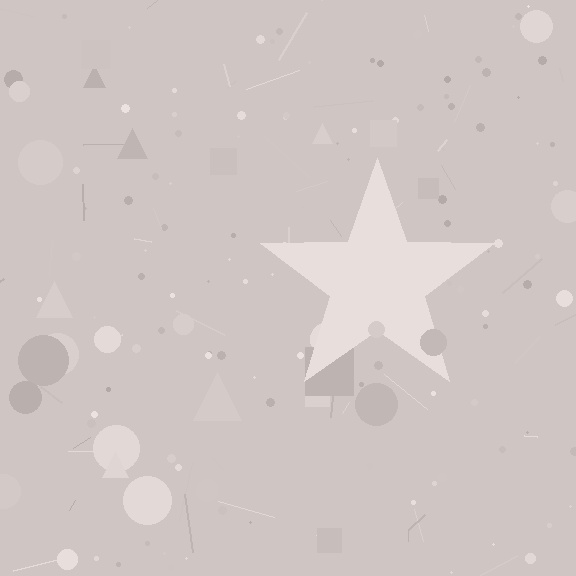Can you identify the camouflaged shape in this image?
The camouflaged shape is a star.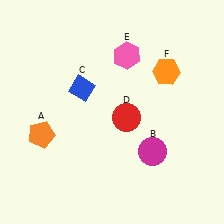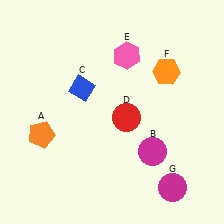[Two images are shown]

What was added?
A magenta circle (G) was added in Image 2.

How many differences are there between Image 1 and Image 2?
There is 1 difference between the two images.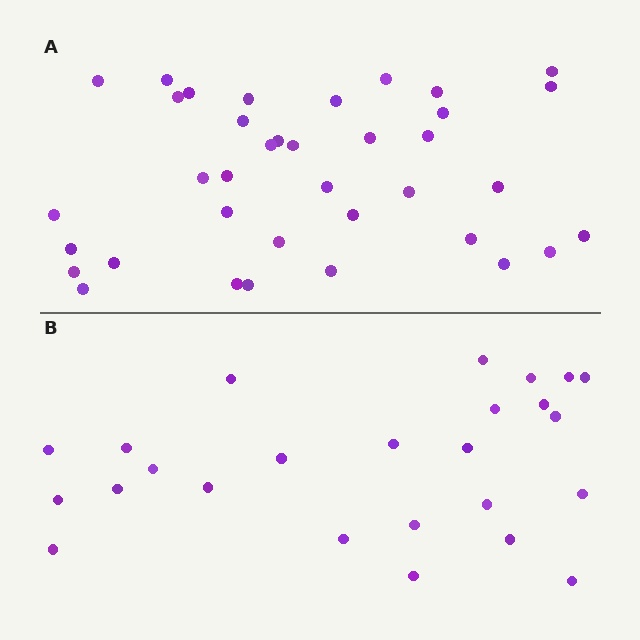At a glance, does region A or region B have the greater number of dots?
Region A (the top region) has more dots.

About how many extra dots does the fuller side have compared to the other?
Region A has roughly 12 or so more dots than region B.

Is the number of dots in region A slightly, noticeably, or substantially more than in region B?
Region A has substantially more. The ratio is roughly 1.5 to 1.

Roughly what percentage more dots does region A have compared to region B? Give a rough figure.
About 50% more.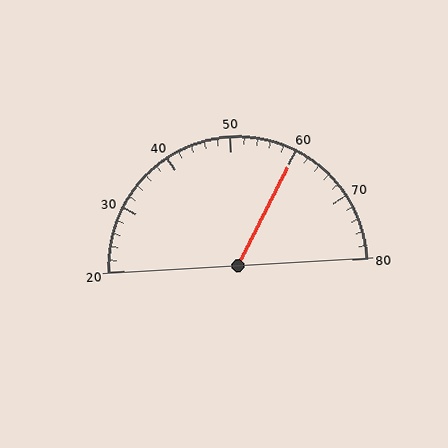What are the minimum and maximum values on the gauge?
The gauge ranges from 20 to 80.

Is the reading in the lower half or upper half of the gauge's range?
The reading is in the upper half of the range (20 to 80).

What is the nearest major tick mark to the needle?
The nearest major tick mark is 60.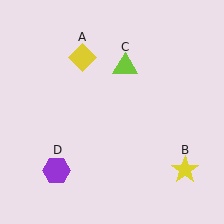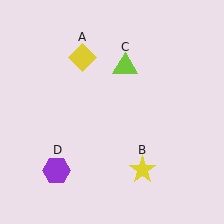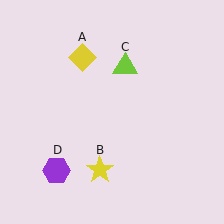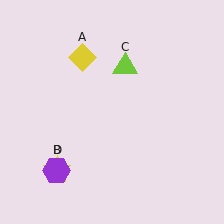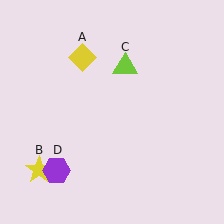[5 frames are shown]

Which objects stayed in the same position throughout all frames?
Yellow diamond (object A) and lime triangle (object C) and purple hexagon (object D) remained stationary.